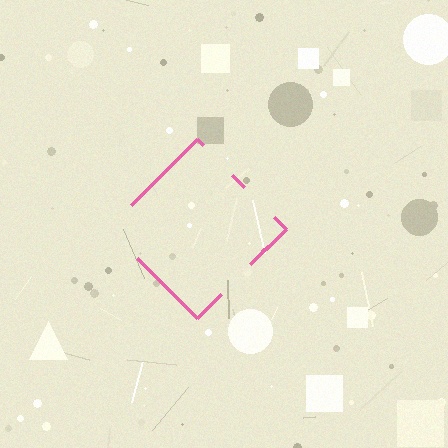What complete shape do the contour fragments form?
The contour fragments form a diamond.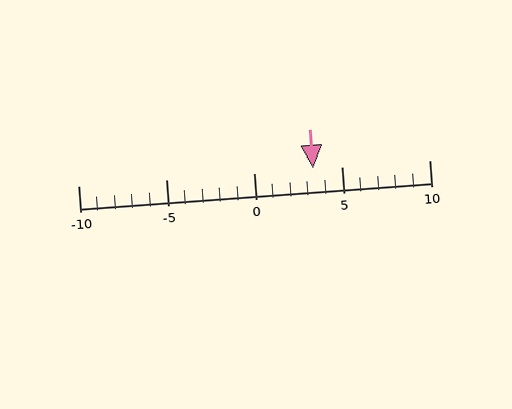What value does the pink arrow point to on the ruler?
The pink arrow points to approximately 3.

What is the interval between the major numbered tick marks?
The major tick marks are spaced 5 units apart.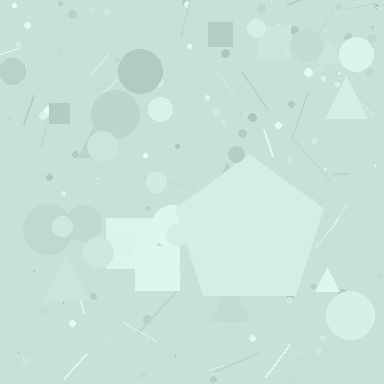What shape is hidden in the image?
A pentagon is hidden in the image.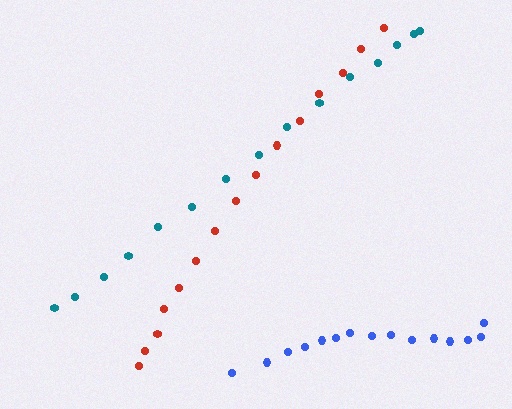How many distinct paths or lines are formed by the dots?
There are 3 distinct paths.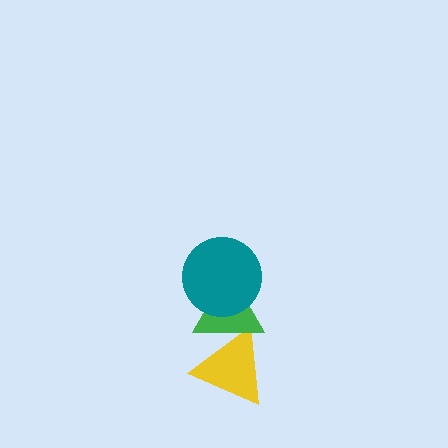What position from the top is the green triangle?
The green triangle is 2nd from the top.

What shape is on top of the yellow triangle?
The green triangle is on top of the yellow triangle.